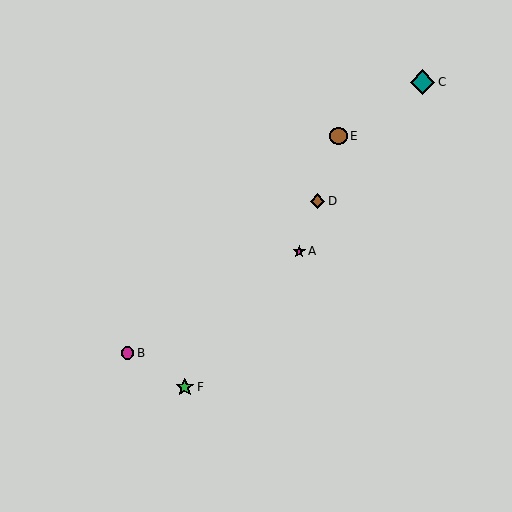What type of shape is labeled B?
Shape B is a magenta circle.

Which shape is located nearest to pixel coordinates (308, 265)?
The magenta star (labeled A) at (299, 251) is nearest to that location.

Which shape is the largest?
The teal diamond (labeled C) is the largest.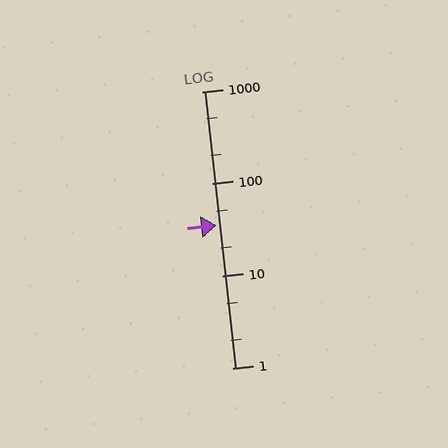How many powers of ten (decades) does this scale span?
The scale spans 3 decades, from 1 to 1000.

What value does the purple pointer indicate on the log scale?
The pointer indicates approximately 35.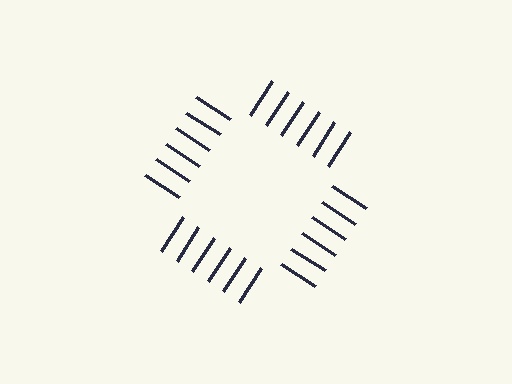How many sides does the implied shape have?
4 sides — the line-ends trace a square.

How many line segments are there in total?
24 — 6 along each of the 4 edges.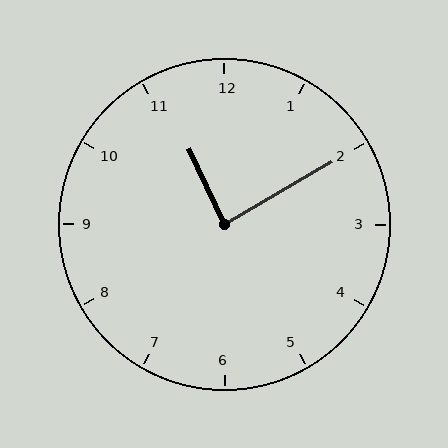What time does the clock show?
11:10.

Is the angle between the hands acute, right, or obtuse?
It is right.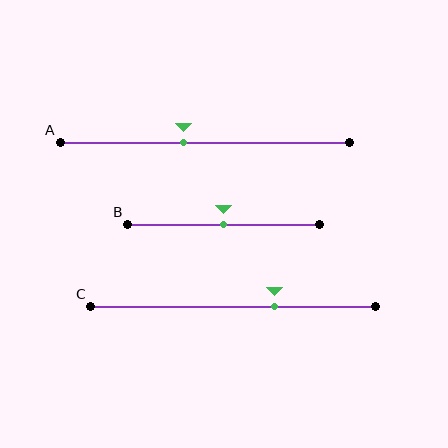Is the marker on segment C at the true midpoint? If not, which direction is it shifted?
No, the marker on segment C is shifted to the right by about 14% of the segment length.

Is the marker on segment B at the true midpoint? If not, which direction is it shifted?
Yes, the marker on segment B is at the true midpoint.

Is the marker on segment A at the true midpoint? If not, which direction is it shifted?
No, the marker on segment A is shifted to the left by about 7% of the segment length.